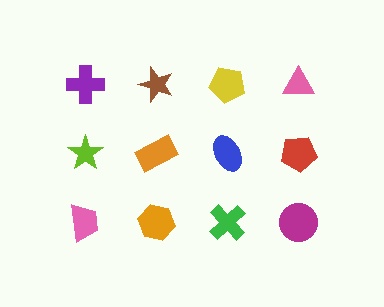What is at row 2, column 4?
A red pentagon.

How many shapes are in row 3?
4 shapes.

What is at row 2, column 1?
A lime star.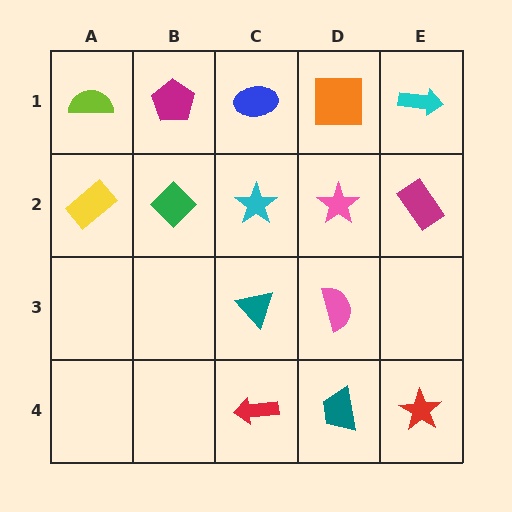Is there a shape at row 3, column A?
No, that cell is empty.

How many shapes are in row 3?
2 shapes.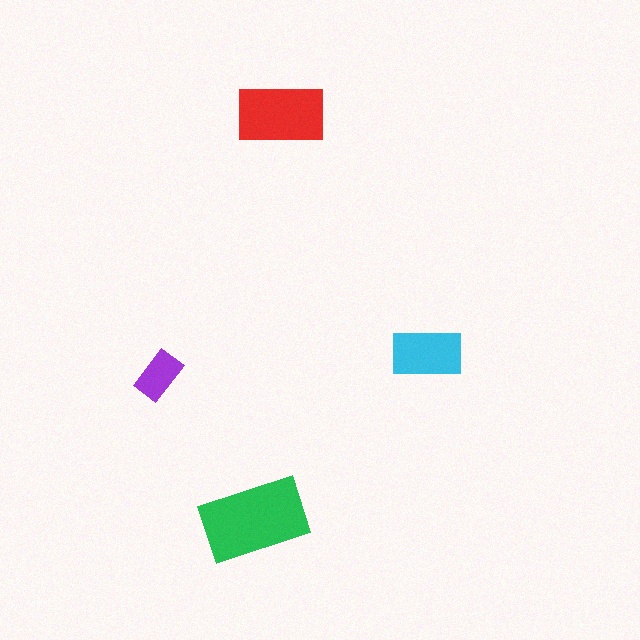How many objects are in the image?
There are 4 objects in the image.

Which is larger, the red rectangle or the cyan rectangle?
The red one.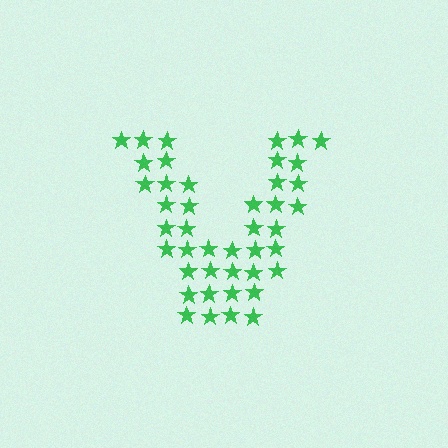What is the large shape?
The large shape is the letter V.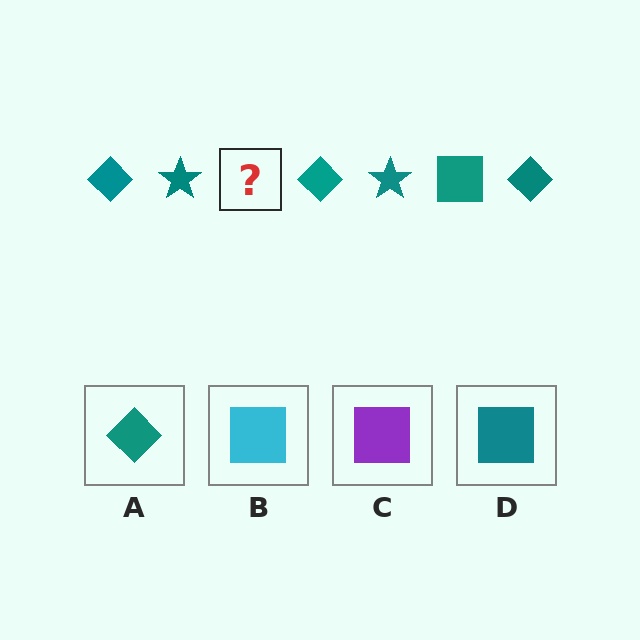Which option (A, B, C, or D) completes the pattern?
D.